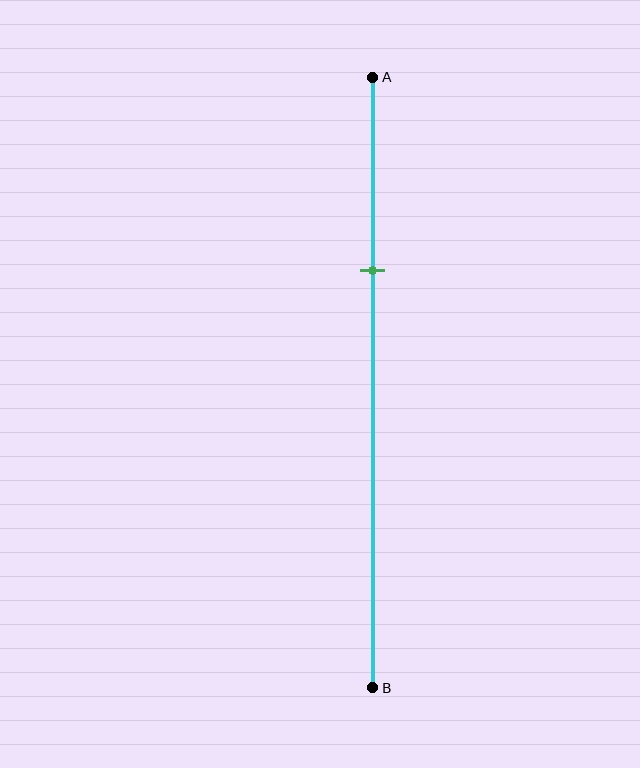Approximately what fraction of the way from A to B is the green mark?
The green mark is approximately 30% of the way from A to B.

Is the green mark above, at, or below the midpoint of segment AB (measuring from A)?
The green mark is above the midpoint of segment AB.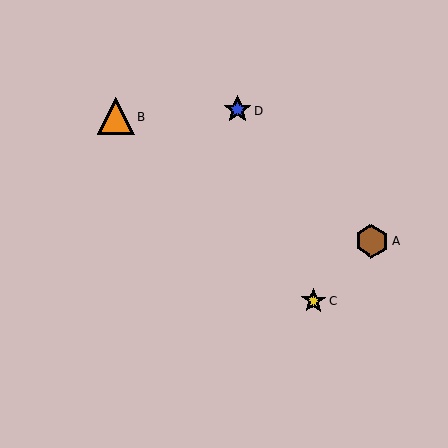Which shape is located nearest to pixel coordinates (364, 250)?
The brown hexagon (labeled A) at (372, 241) is nearest to that location.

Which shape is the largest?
The orange triangle (labeled B) is the largest.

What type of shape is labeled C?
Shape C is a yellow star.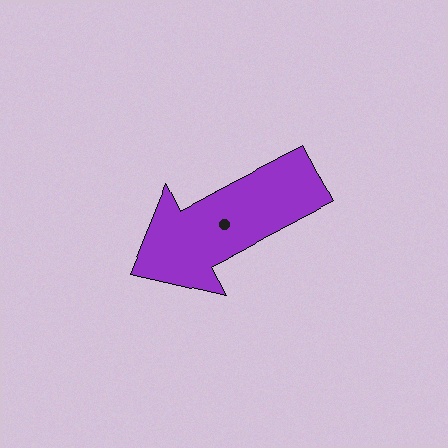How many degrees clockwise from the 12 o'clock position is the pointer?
Approximately 242 degrees.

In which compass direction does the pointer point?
Southwest.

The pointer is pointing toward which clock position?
Roughly 8 o'clock.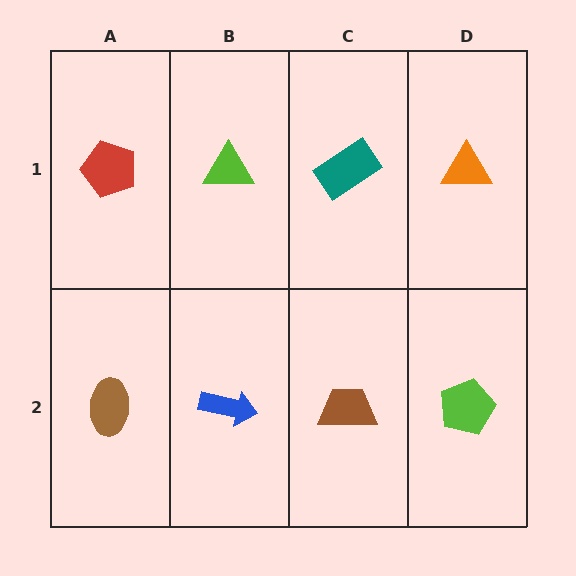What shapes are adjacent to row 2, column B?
A lime triangle (row 1, column B), a brown ellipse (row 2, column A), a brown trapezoid (row 2, column C).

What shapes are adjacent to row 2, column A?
A red pentagon (row 1, column A), a blue arrow (row 2, column B).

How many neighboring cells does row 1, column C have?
3.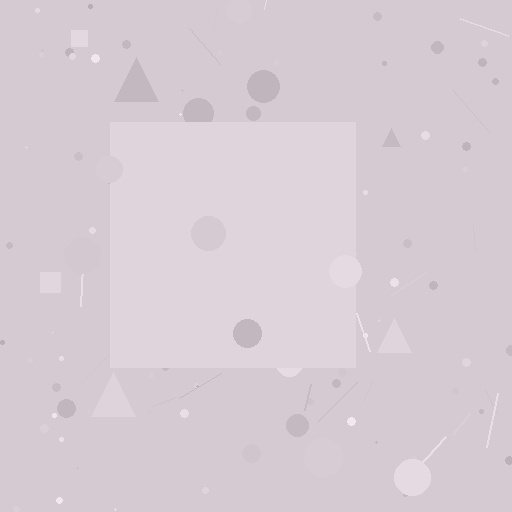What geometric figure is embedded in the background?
A square is embedded in the background.